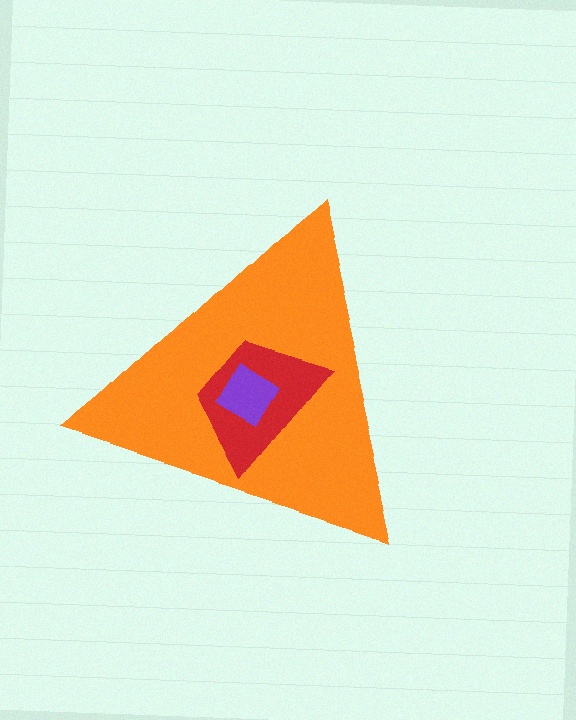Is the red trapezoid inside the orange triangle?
Yes.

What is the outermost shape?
The orange triangle.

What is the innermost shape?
The purple diamond.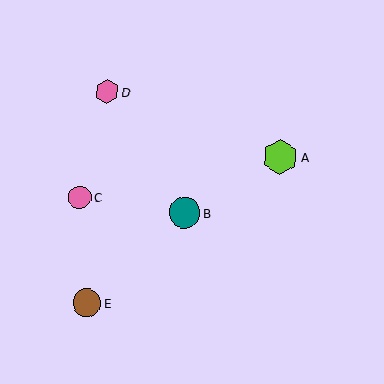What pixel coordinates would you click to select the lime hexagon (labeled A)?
Click at (280, 157) to select the lime hexagon A.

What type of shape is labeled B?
Shape B is a teal circle.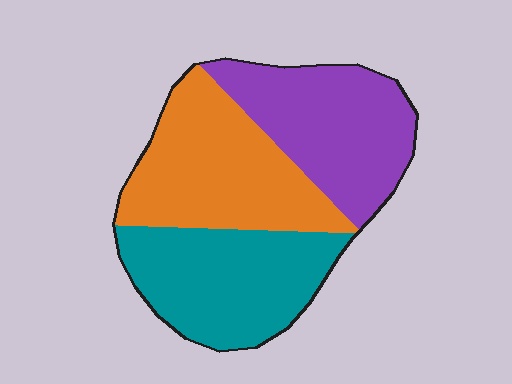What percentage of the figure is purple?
Purple covers roughly 30% of the figure.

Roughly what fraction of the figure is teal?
Teal covers roughly 35% of the figure.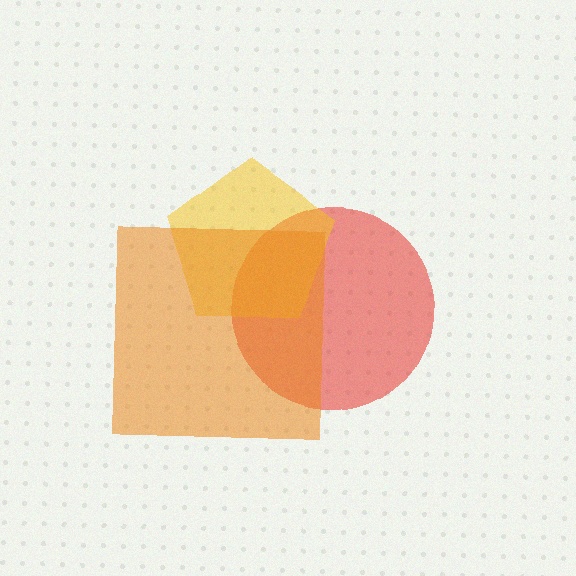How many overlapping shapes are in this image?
There are 3 overlapping shapes in the image.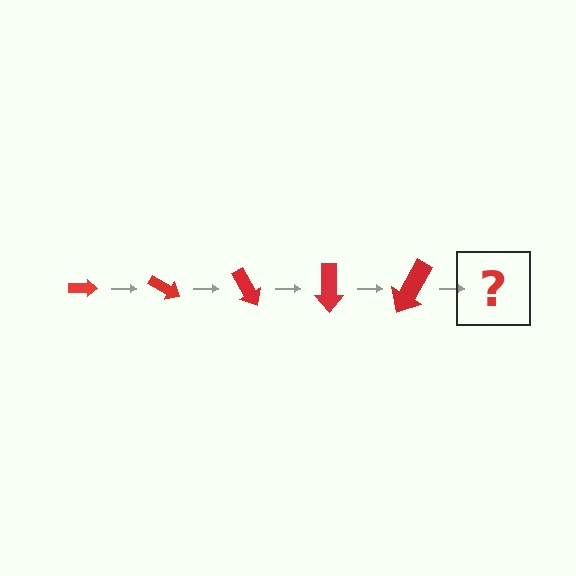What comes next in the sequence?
The next element should be an arrow, larger than the previous one and rotated 150 degrees from the start.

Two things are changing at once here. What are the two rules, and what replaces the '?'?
The two rules are that the arrow grows larger each step and it rotates 30 degrees each step. The '?' should be an arrow, larger than the previous one and rotated 150 degrees from the start.